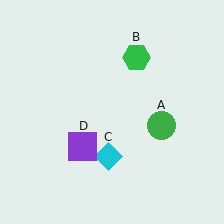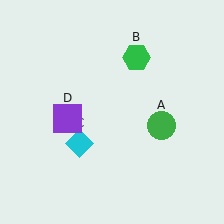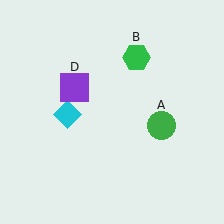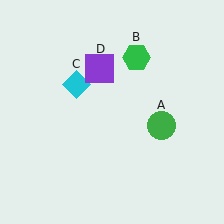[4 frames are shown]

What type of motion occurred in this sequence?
The cyan diamond (object C), purple square (object D) rotated clockwise around the center of the scene.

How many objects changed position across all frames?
2 objects changed position: cyan diamond (object C), purple square (object D).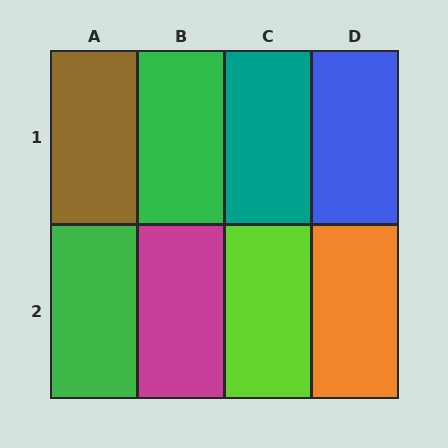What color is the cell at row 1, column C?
Teal.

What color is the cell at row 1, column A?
Brown.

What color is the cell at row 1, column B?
Green.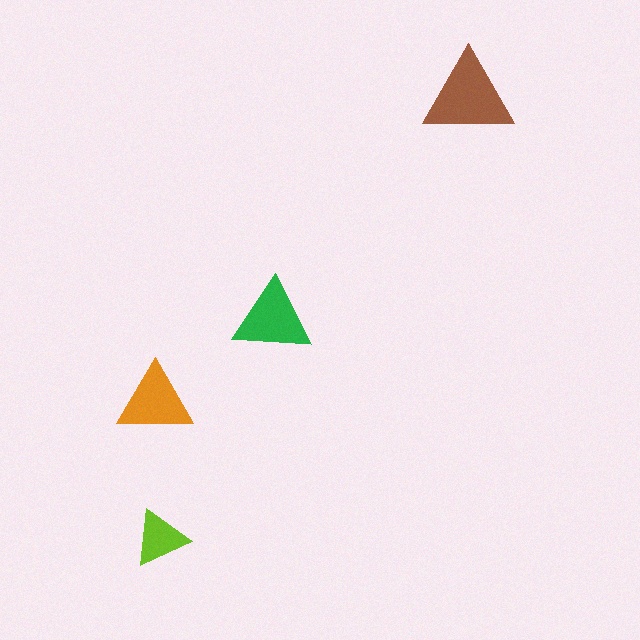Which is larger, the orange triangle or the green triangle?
The green one.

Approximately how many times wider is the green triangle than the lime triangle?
About 1.5 times wider.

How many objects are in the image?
There are 4 objects in the image.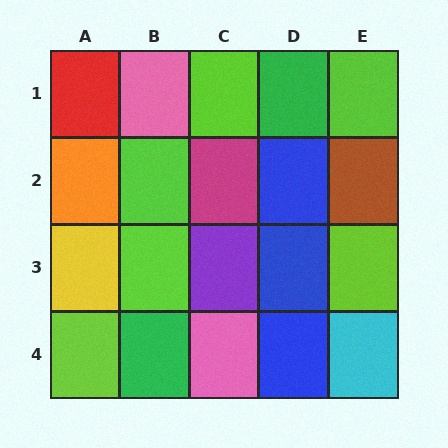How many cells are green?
2 cells are green.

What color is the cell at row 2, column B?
Lime.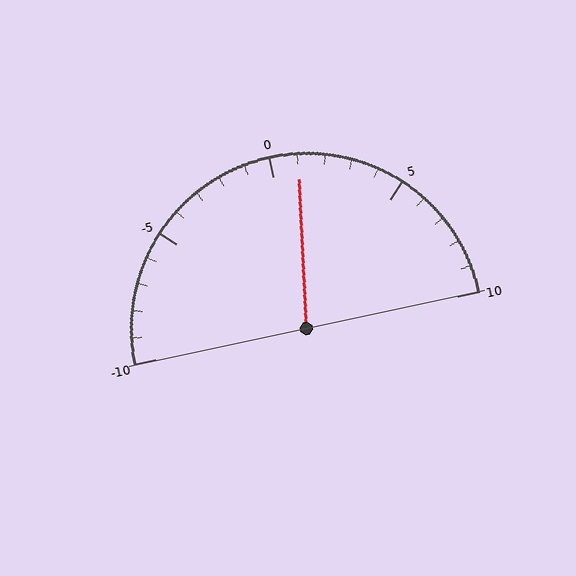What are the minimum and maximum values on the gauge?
The gauge ranges from -10 to 10.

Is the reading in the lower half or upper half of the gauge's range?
The reading is in the upper half of the range (-10 to 10).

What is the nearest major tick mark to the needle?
The nearest major tick mark is 0.